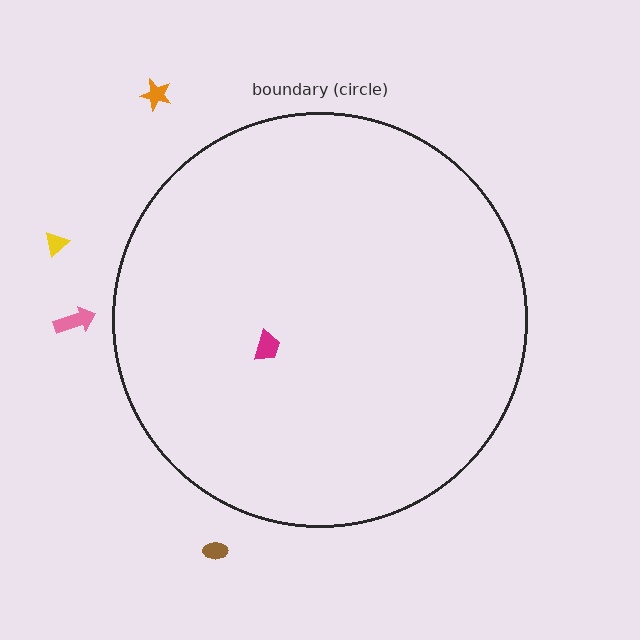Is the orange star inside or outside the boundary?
Outside.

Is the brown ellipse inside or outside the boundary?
Outside.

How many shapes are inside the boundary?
1 inside, 4 outside.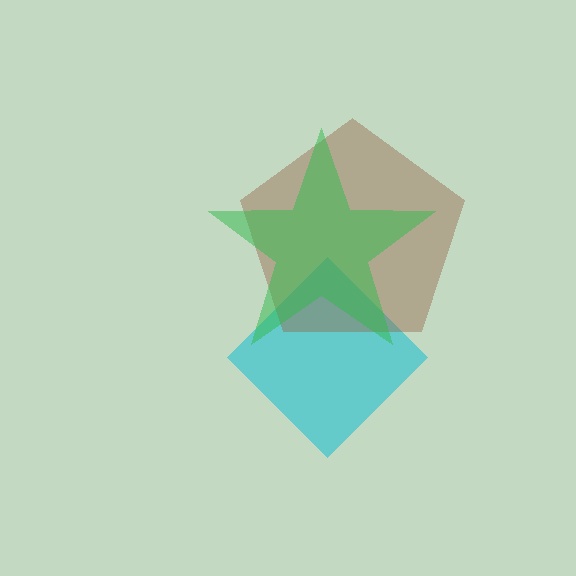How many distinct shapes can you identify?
There are 3 distinct shapes: a cyan diamond, a brown pentagon, a green star.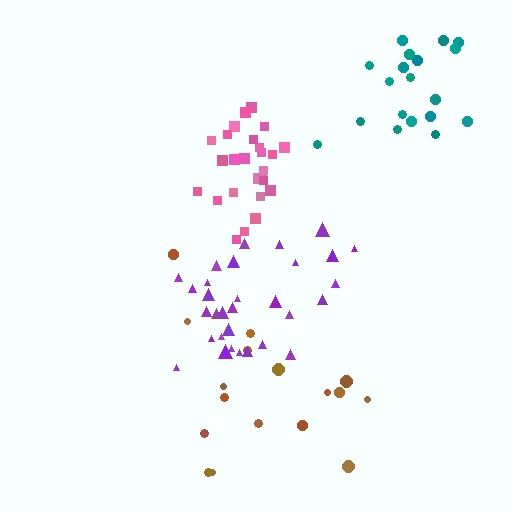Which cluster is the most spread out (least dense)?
Brown.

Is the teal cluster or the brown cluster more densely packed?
Teal.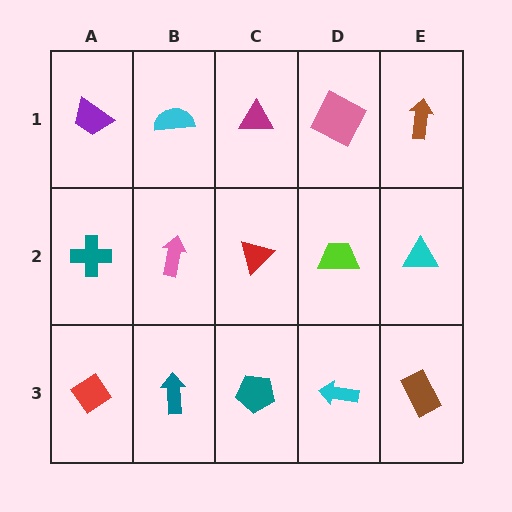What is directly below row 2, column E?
A brown rectangle.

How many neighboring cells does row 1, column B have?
3.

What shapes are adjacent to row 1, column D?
A lime trapezoid (row 2, column D), a magenta triangle (row 1, column C), a brown arrow (row 1, column E).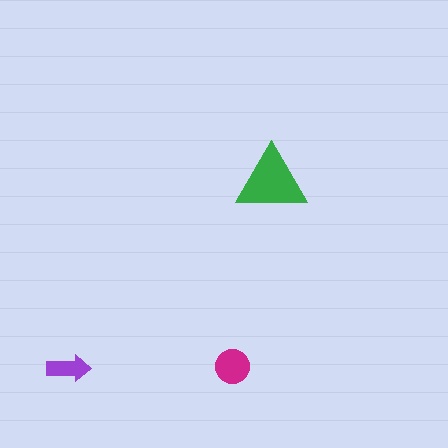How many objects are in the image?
There are 3 objects in the image.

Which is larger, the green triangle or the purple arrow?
The green triangle.